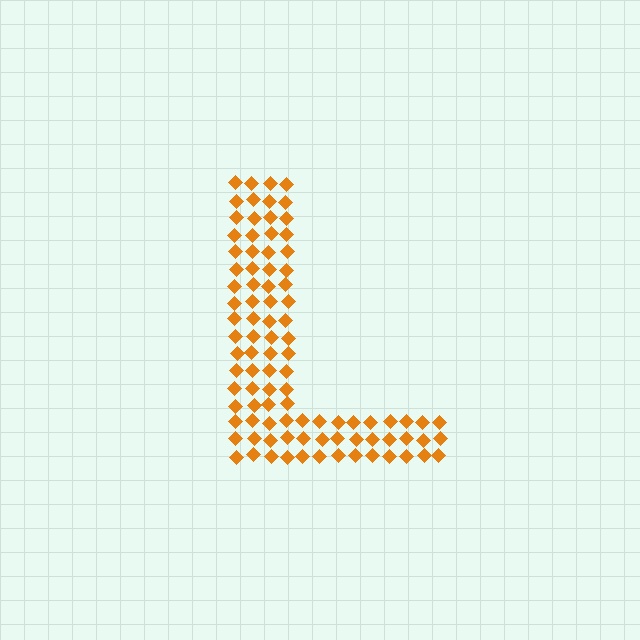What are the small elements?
The small elements are diamonds.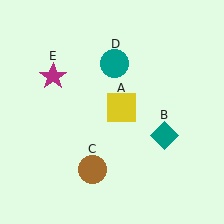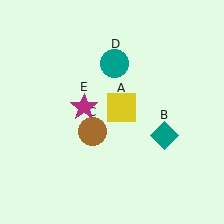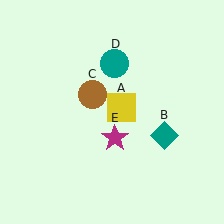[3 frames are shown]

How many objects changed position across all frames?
2 objects changed position: brown circle (object C), magenta star (object E).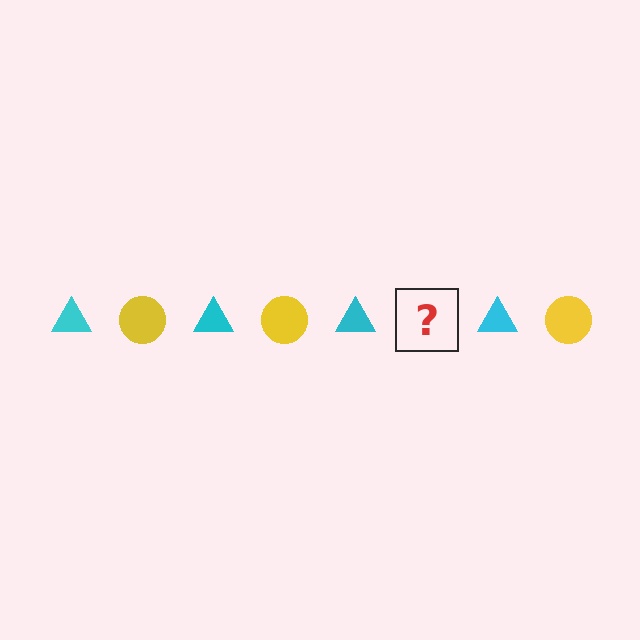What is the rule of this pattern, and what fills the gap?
The rule is that the pattern alternates between cyan triangle and yellow circle. The gap should be filled with a yellow circle.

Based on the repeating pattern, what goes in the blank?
The blank should be a yellow circle.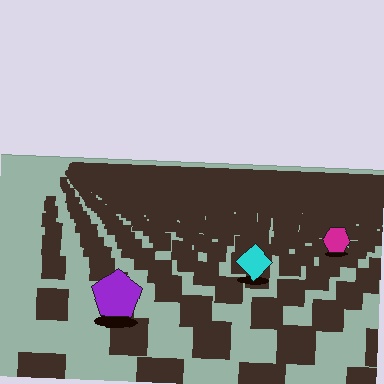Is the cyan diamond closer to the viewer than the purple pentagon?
No. The purple pentagon is closer — you can tell from the texture gradient: the ground texture is coarser near it.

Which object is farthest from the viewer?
The magenta hexagon is farthest from the viewer. It appears smaller and the ground texture around it is denser.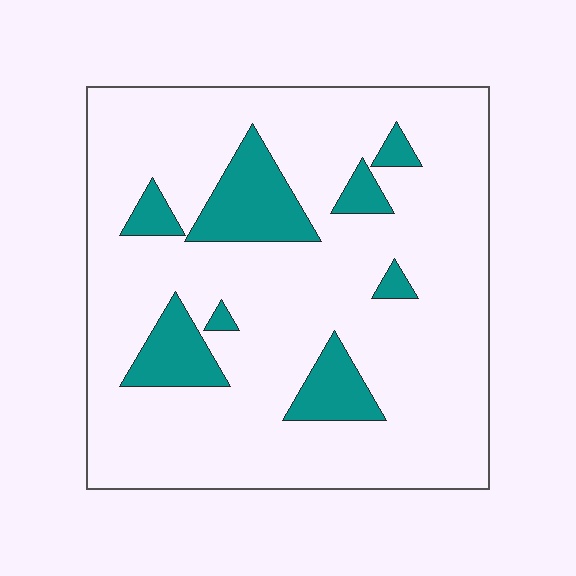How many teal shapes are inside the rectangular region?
8.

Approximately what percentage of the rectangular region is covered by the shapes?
Approximately 15%.